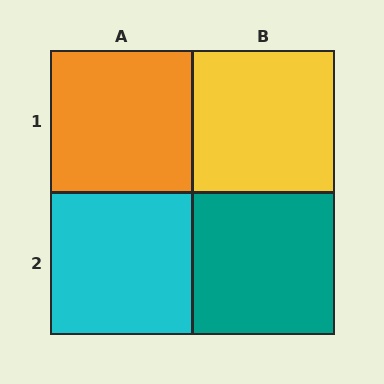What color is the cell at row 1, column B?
Yellow.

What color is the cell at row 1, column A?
Orange.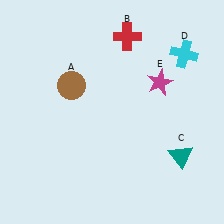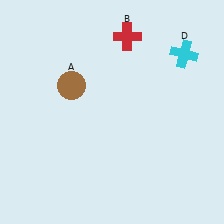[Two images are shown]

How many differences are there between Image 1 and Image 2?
There are 2 differences between the two images.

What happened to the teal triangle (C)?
The teal triangle (C) was removed in Image 2. It was in the bottom-right area of Image 1.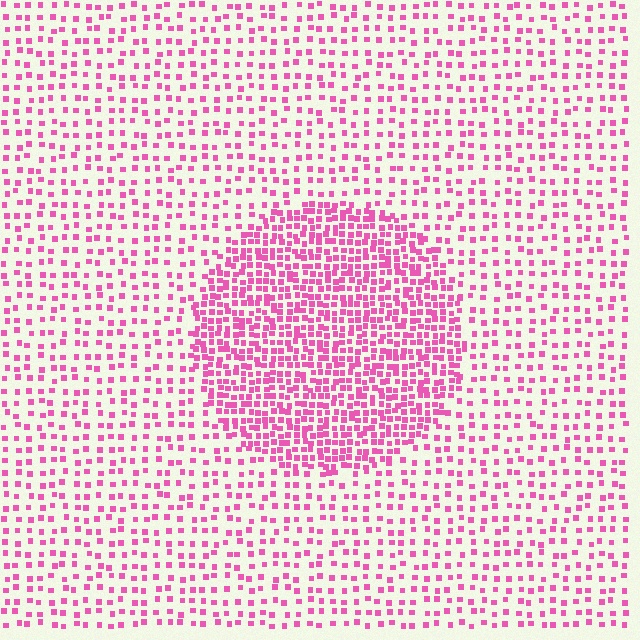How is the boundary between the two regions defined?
The boundary is defined by a change in element density (approximately 2.3x ratio). All elements are the same color, size, and shape.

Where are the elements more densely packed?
The elements are more densely packed inside the circle boundary.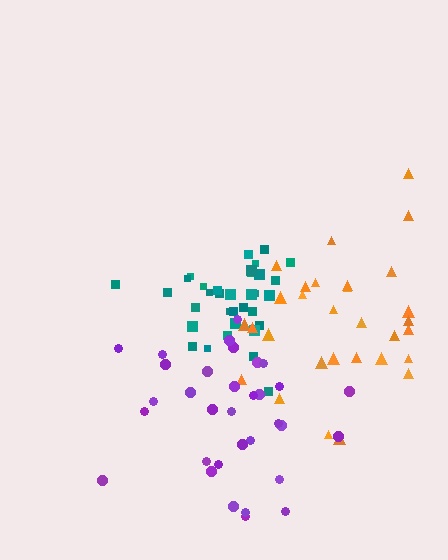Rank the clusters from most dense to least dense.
teal, purple, orange.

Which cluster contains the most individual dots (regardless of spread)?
Teal (34).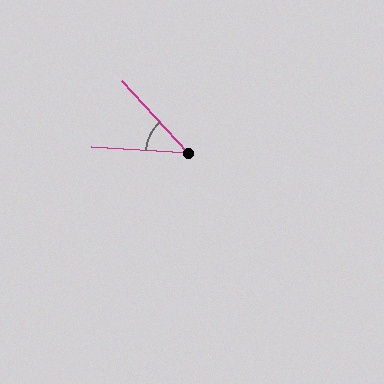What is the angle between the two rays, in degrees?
Approximately 44 degrees.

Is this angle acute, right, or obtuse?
It is acute.